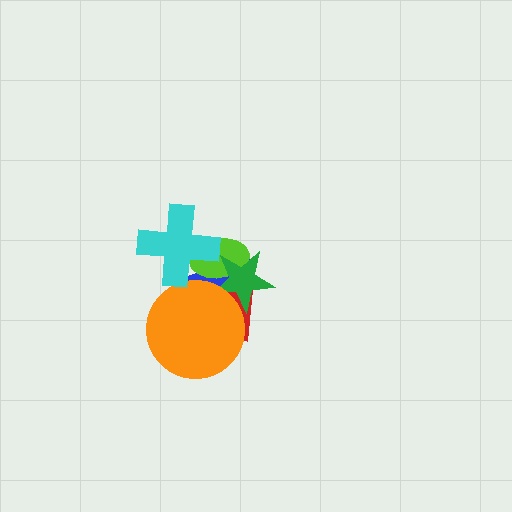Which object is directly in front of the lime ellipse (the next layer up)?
The green star is directly in front of the lime ellipse.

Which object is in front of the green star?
The orange circle is in front of the green star.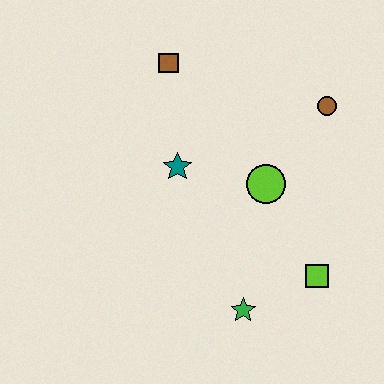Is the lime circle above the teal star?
No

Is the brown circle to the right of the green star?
Yes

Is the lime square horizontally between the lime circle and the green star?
No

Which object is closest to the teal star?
The lime circle is closest to the teal star.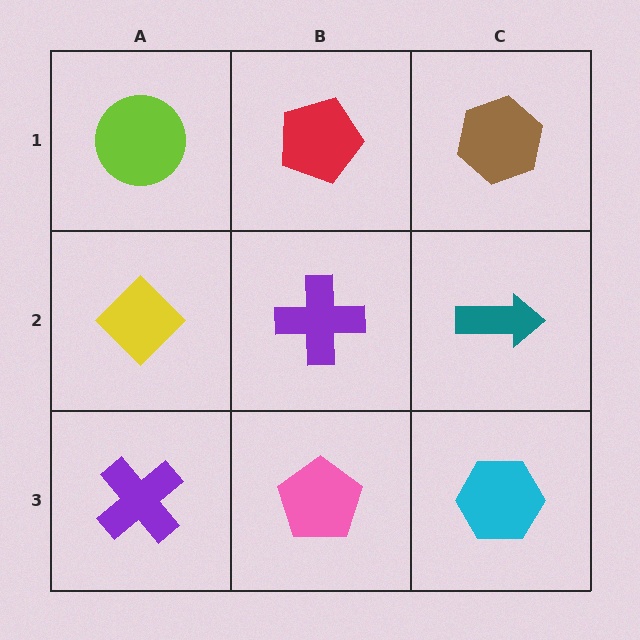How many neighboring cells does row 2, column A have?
3.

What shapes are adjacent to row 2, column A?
A lime circle (row 1, column A), a purple cross (row 3, column A), a purple cross (row 2, column B).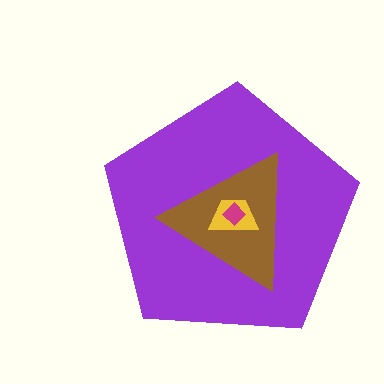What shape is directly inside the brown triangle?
The yellow trapezoid.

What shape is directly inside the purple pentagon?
The brown triangle.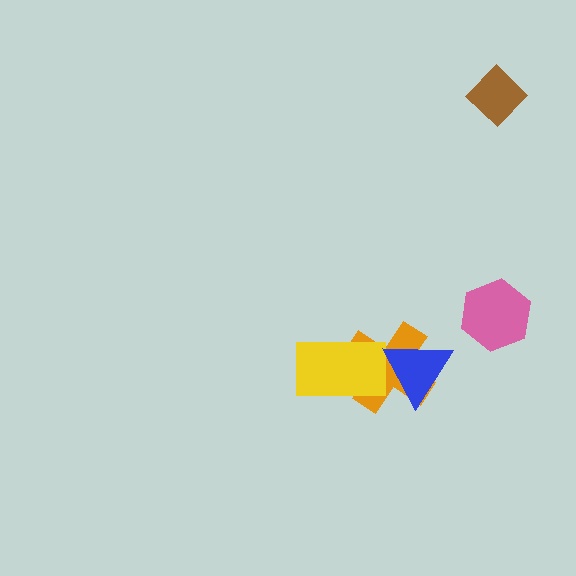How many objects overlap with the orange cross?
2 objects overlap with the orange cross.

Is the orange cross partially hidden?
Yes, it is partially covered by another shape.